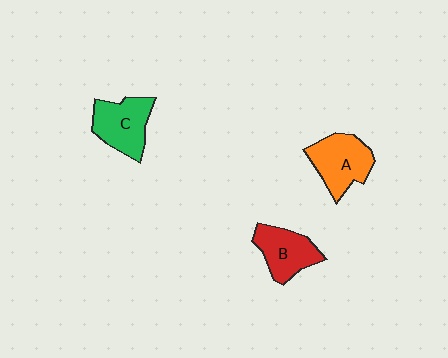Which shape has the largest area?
Shape A (orange).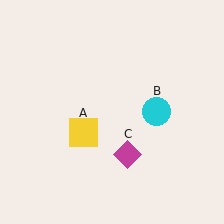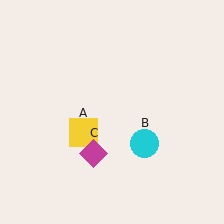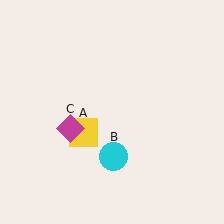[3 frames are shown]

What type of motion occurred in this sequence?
The cyan circle (object B), magenta diamond (object C) rotated clockwise around the center of the scene.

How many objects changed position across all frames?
2 objects changed position: cyan circle (object B), magenta diamond (object C).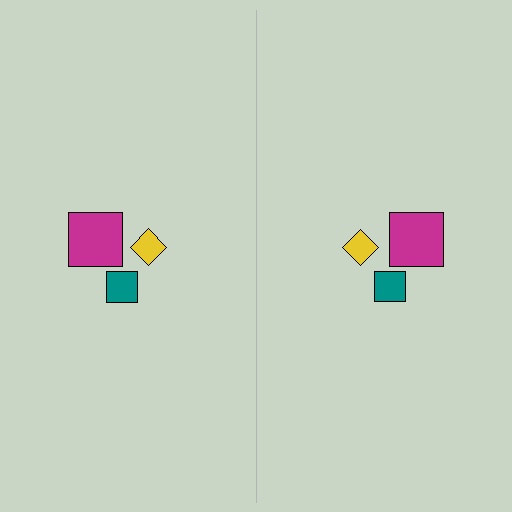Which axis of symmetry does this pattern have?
The pattern has a vertical axis of symmetry running through the center of the image.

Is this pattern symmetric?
Yes, this pattern has bilateral (reflection) symmetry.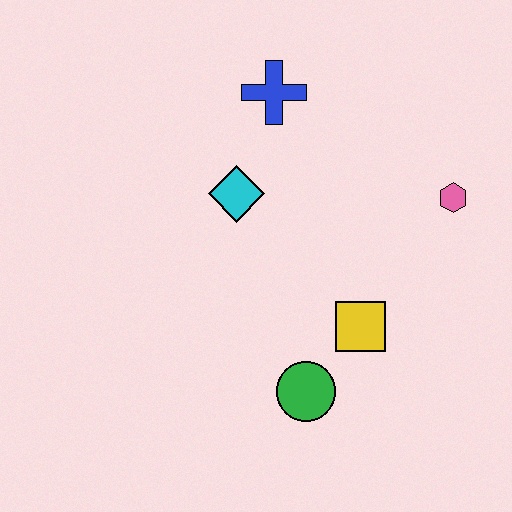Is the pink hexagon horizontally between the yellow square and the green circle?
No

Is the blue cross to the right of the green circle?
No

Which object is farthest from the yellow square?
The blue cross is farthest from the yellow square.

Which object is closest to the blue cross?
The cyan diamond is closest to the blue cross.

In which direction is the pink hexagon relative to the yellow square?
The pink hexagon is above the yellow square.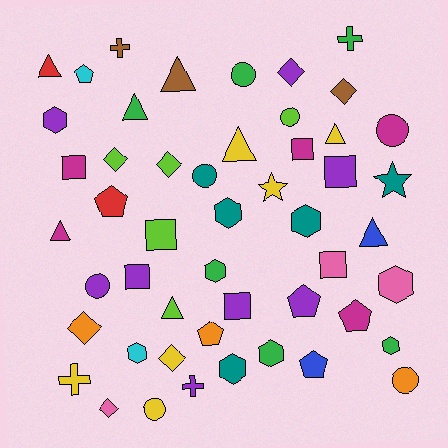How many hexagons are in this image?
There are 9 hexagons.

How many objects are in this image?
There are 50 objects.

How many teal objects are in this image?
There are 5 teal objects.